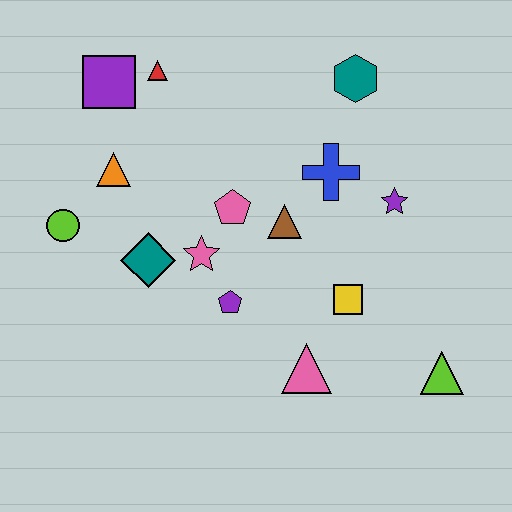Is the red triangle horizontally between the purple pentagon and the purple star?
No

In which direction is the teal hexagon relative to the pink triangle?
The teal hexagon is above the pink triangle.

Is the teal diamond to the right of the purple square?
Yes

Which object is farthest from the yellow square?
The purple square is farthest from the yellow square.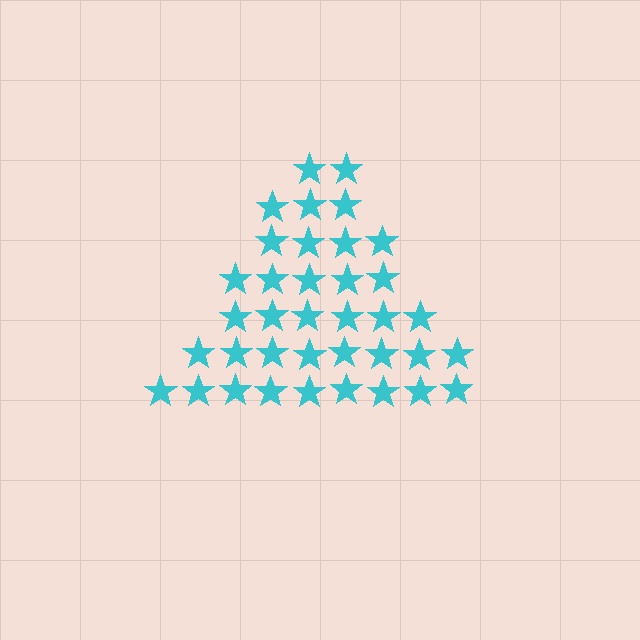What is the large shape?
The large shape is a triangle.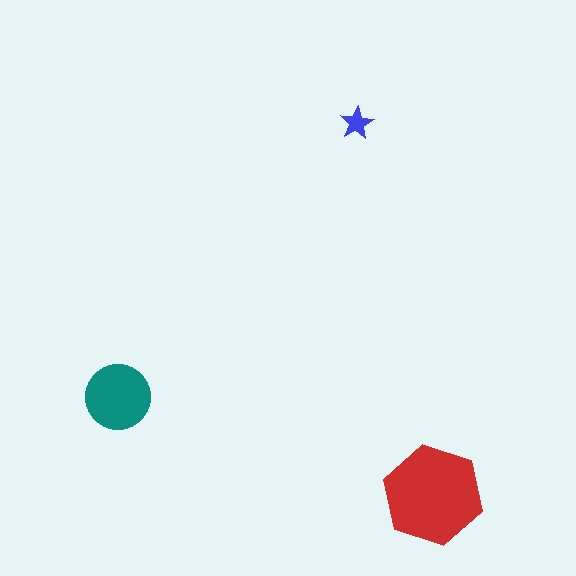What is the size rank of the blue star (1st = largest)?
3rd.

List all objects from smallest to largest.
The blue star, the teal circle, the red hexagon.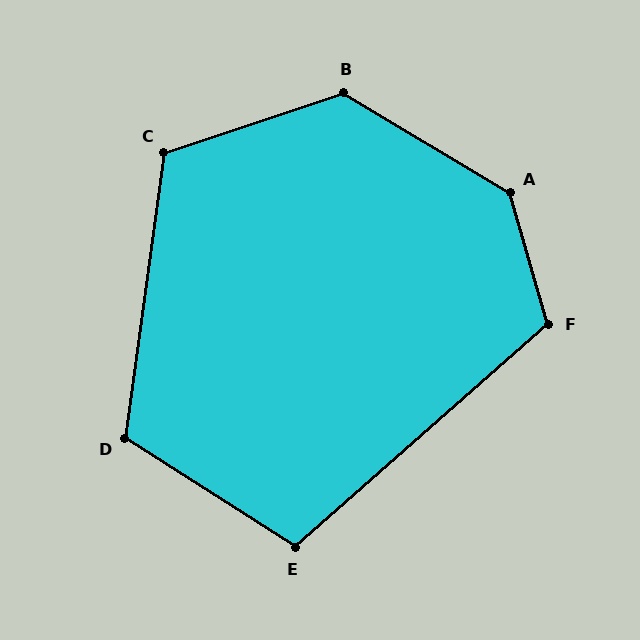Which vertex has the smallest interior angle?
E, at approximately 106 degrees.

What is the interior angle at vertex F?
Approximately 115 degrees (obtuse).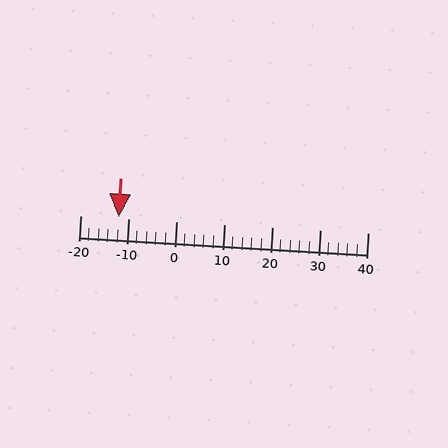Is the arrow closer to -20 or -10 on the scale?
The arrow is closer to -10.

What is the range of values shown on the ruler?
The ruler shows values from -20 to 40.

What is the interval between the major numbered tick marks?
The major tick marks are spaced 10 units apart.